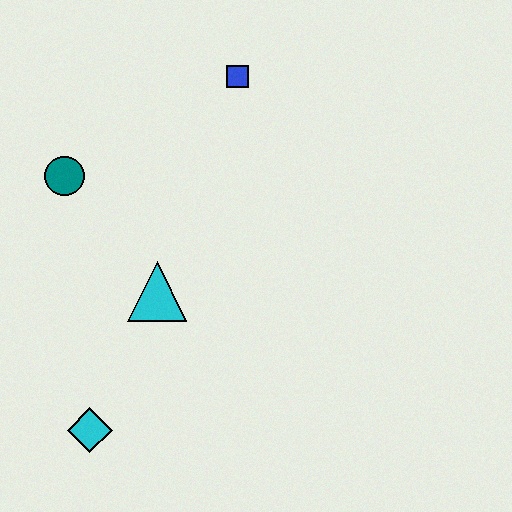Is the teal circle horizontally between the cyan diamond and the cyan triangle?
No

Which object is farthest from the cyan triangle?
The blue square is farthest from the cyan triangle.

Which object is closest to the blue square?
The teal circle is closest to the blue square.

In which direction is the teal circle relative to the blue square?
The teal circle is to the left of the blue square.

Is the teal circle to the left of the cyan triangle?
Yes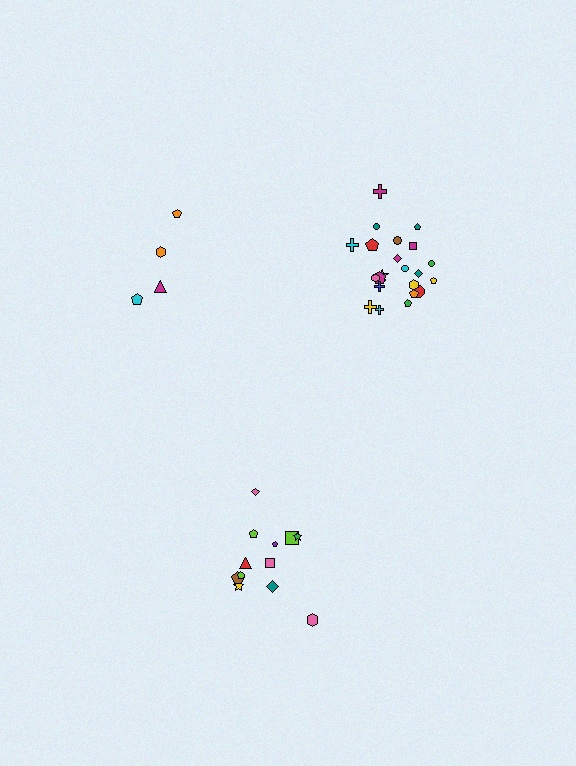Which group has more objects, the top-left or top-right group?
The top-right group.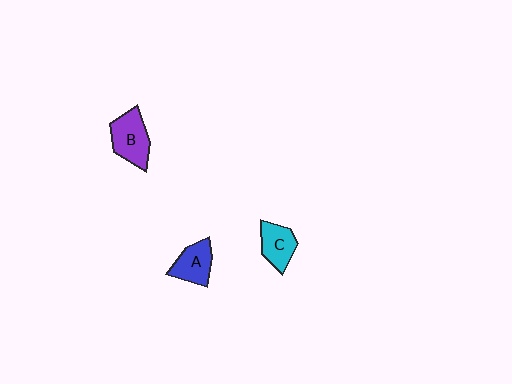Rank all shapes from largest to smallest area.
From largest to smallest: B (purple), A (blue), C (cyan).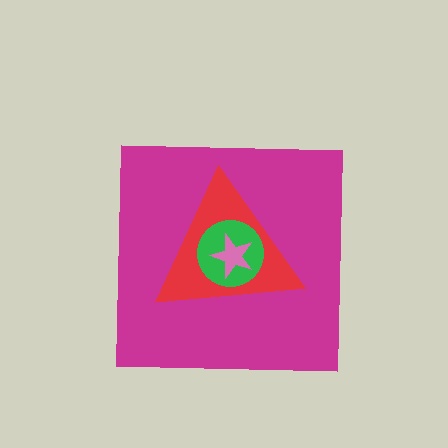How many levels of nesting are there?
4.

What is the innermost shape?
The pink star.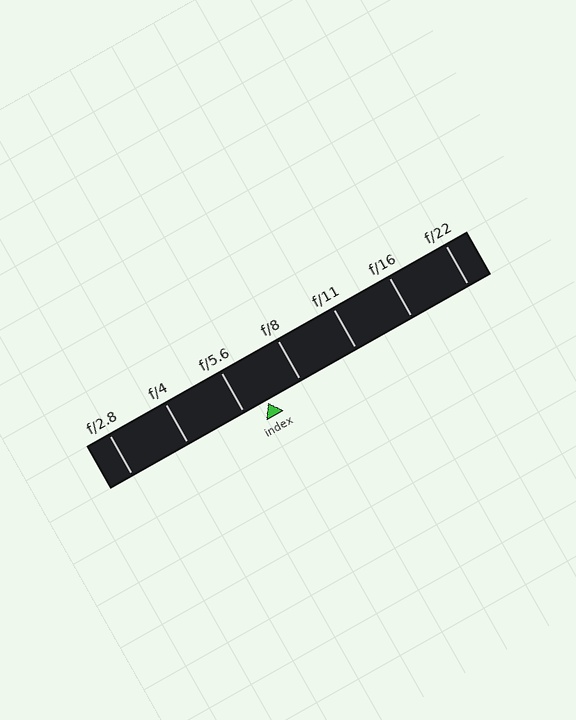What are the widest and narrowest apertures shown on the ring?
The widest aperture shown is f/2.8 and the narrowest is f/22.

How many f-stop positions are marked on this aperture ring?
There are 7 f-stop positions marked.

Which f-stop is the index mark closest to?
The index mark is closest to f/5.6.